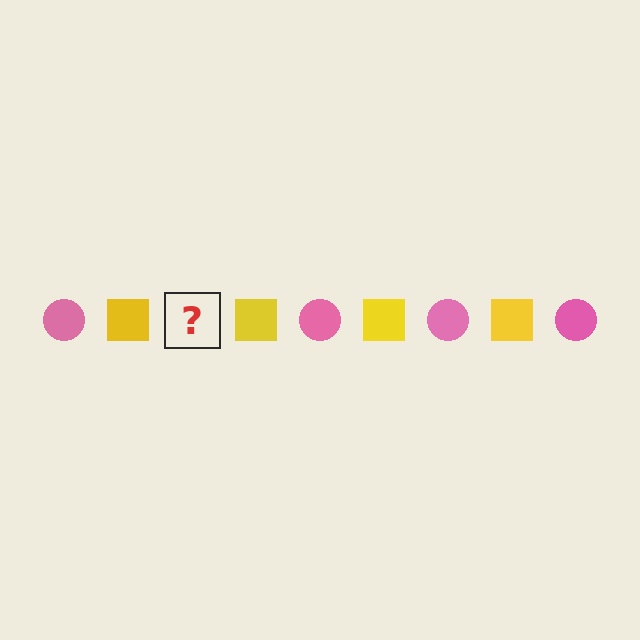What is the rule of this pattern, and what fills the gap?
The rule is that the pattern alternates between pink circle and yellow square. The gap should be filled with a pink circle.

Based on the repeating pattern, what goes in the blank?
The blank should be a pink circle.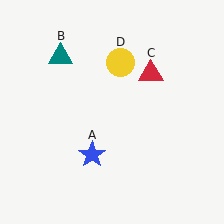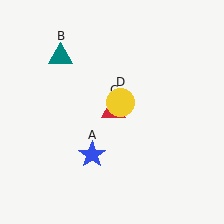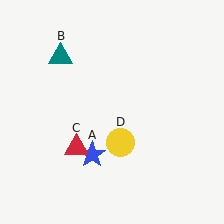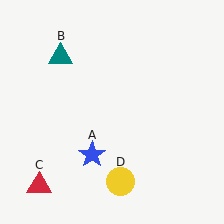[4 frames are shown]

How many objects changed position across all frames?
2 objects changed position: red triangle (object C), yellow circle (object D).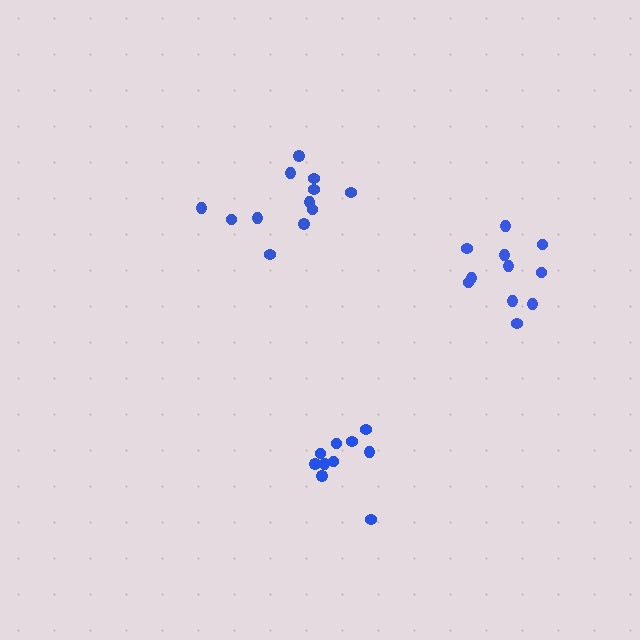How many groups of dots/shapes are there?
There are 3 groups.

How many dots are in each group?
Group 1: 12 dots, Group 2: 10 dots, Group 3: 11 dots (33 total).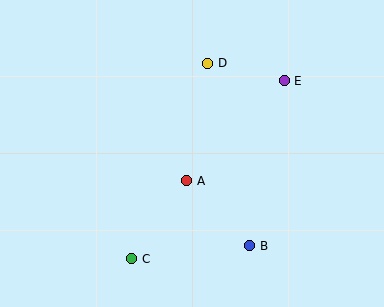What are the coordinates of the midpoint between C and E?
The midpoint between C and E is at (208, 170).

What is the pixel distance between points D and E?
The distance between D and E is 78 pixels.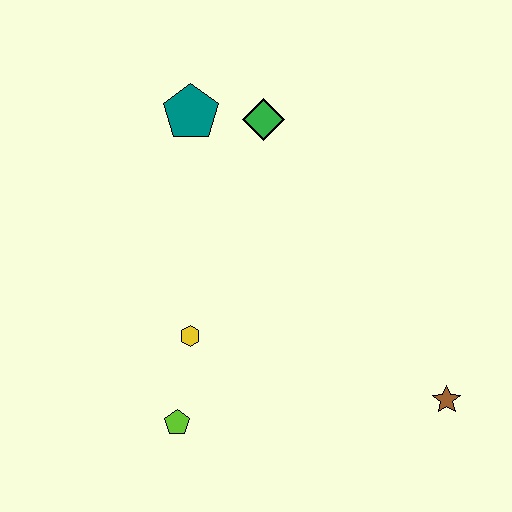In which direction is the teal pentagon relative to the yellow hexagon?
The teal pentagon is above the yellow hexagon.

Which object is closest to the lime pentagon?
The yellow hexagon is closest to the lime pentagon.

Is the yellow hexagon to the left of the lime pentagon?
No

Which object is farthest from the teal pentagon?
The brown star is farthest from the teal pentagon.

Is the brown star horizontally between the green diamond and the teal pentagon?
No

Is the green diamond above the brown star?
Yes